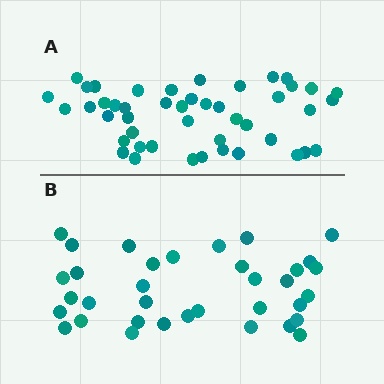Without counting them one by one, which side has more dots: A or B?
Region A (the top region) has more dots.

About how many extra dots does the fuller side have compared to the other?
Region A has roughly 12 or so more dots than region B.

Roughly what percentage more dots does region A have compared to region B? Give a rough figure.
About 30% more.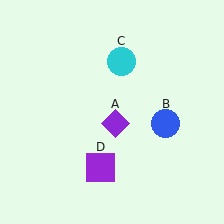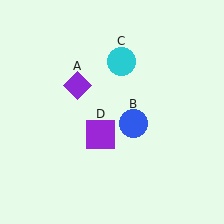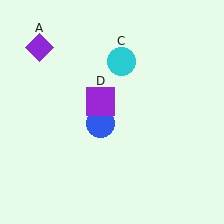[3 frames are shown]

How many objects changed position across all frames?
3 objects changed position: purple diamond (object A), blue circle (object B), purple square (object D).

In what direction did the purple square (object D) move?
The purple square (object D) moved up.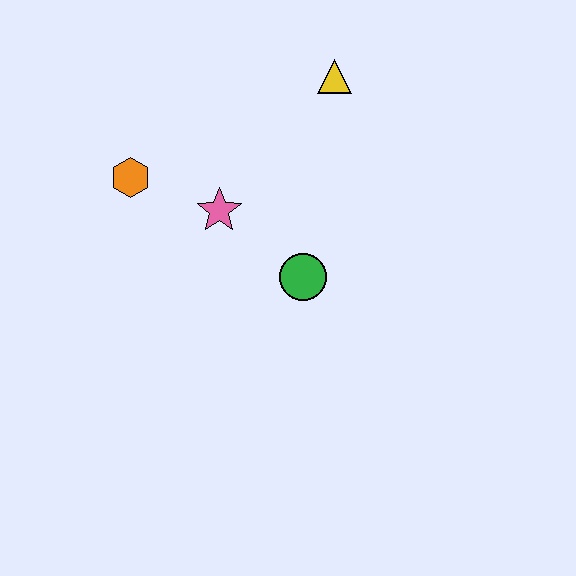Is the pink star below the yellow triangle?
Yes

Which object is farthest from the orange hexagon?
The yellow triangle is farthest from the orange hexagon.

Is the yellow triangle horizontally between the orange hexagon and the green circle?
No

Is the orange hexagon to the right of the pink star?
No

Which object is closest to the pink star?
The orange hexagon is closest to the pink star.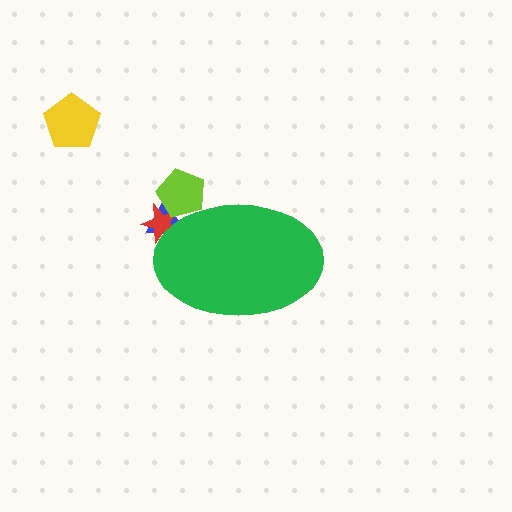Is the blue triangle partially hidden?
Yes, the blue triangle is partially hidden behind the green ellipse.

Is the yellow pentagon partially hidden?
No, the yellow pentagon is fully visible.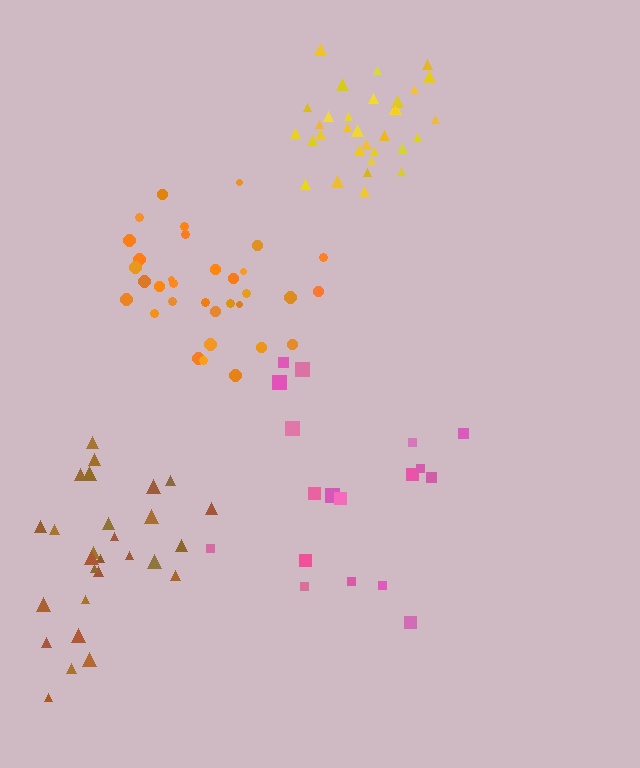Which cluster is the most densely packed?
Yellow.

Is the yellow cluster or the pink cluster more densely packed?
Yellow.